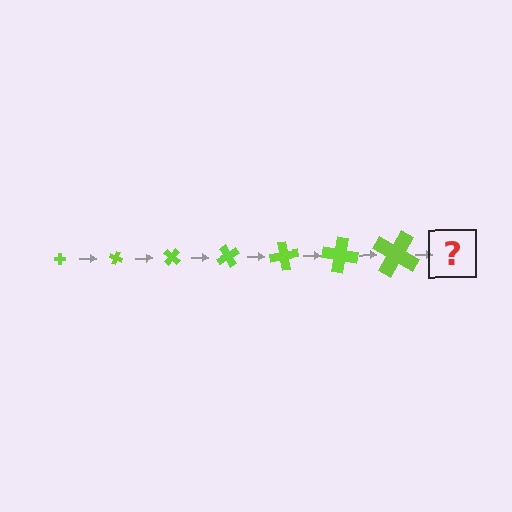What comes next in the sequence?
The next element should be a cross, larger than the previous one and rotated 140 degrees from the start.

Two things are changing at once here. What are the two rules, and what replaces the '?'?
The two rules are that the cross grows larger each step and it rotates 20 degrees each step. The '?' should be a cross, larger than the previous one and rotated 140 degrees from the start.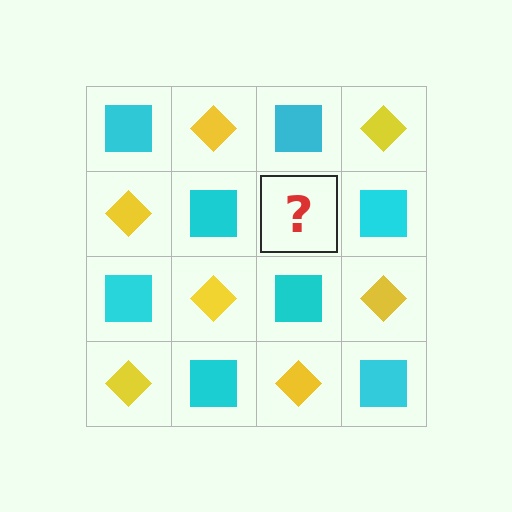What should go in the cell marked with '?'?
The missing cell should contain a yellow diamond.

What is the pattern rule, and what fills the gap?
The rule is that it alternates cyan square and yellow diamond in a checkerboard pattern. The gap should be filled with a yellow diamond.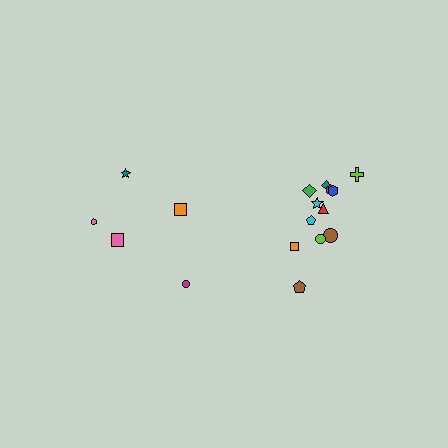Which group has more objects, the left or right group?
The right group.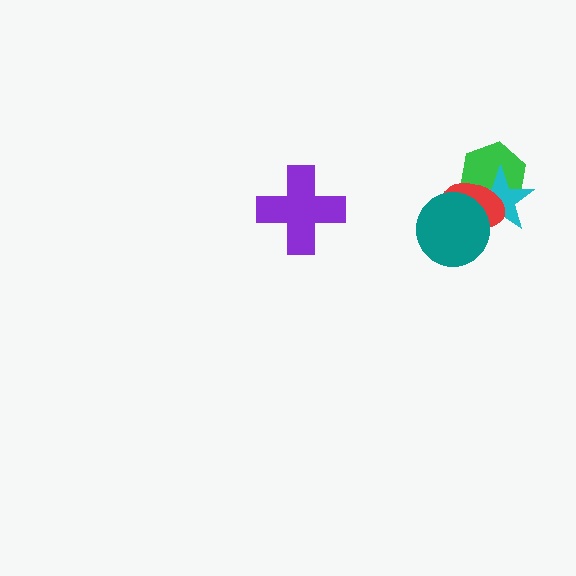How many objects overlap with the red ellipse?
3 objects overlap with the red ellipse.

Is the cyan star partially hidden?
Yes, it is partially covered by another shape.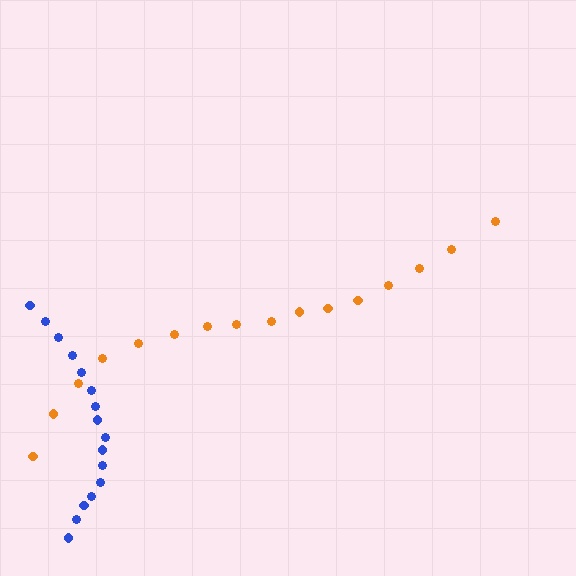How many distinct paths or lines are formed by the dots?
There are 2 distinct paths.